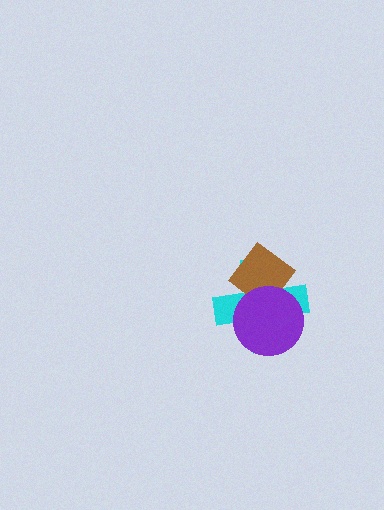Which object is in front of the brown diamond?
The purple circle is in front of the brown diamond.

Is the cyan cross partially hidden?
Yes, it is partially covered by another shape.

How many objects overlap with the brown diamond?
2 objects overlap with the brown diamond.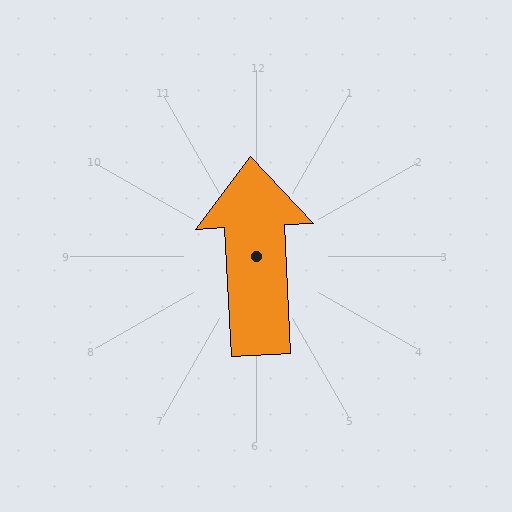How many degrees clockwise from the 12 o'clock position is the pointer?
Approximately 357 degrees.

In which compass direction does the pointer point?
North.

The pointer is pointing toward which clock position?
Roughly 12 o'clock.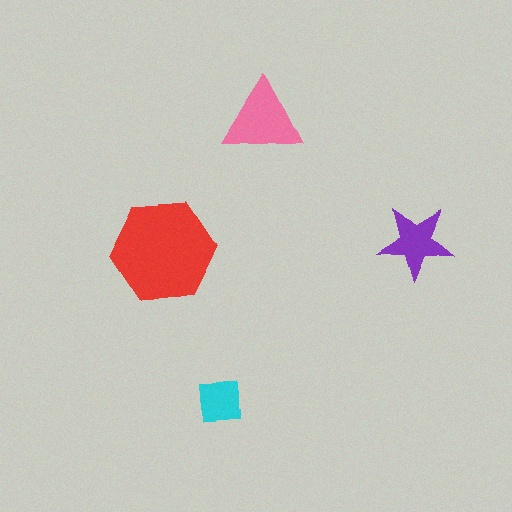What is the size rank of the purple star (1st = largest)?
3rd.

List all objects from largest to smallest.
The red hexagon, the pink triangle, the purple star, the cyan square.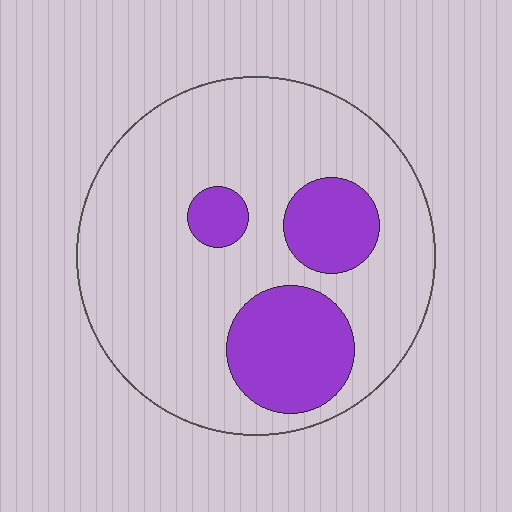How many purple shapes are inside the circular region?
3.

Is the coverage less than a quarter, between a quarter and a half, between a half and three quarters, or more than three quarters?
Less than a quarter.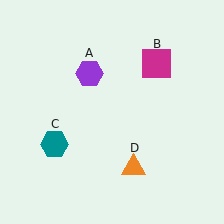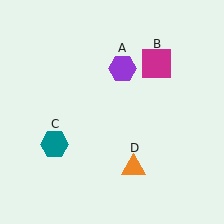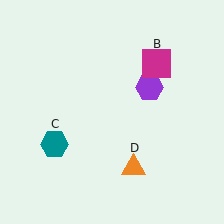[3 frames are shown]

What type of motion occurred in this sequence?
The purple hexagon (object A) rotated clockwise around the center of the scene.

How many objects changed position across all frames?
1 object changed position: purple hexagon (object A).